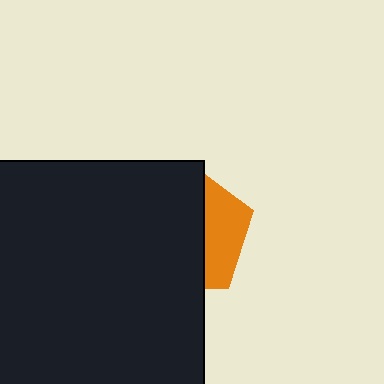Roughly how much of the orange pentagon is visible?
A small part of it is visible (roughly 31%).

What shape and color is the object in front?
The object in front is a black rectangle.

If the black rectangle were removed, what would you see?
You would see the complete orange pentagon.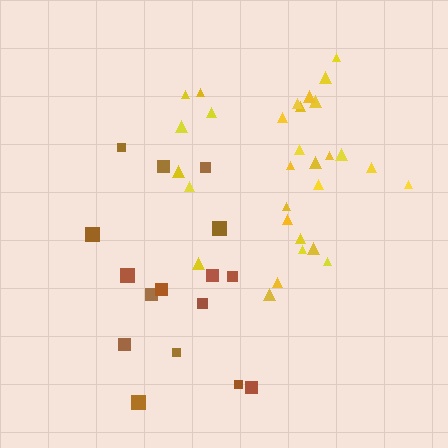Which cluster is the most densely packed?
Yellow.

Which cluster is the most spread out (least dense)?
Brown.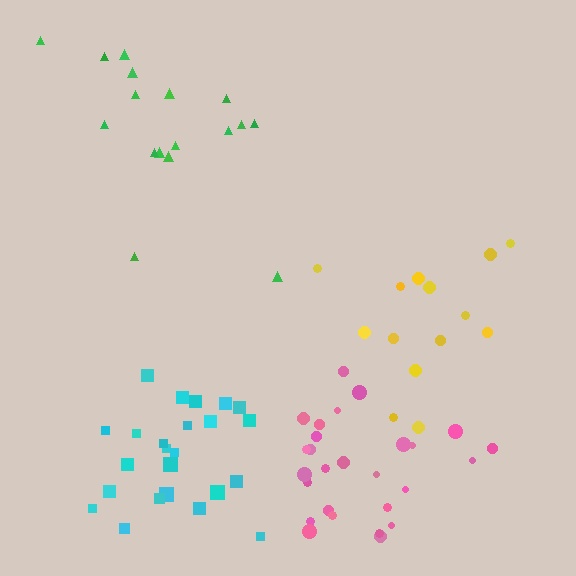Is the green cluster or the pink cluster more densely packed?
Pink.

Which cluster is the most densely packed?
Cyan.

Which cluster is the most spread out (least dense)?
Yellow.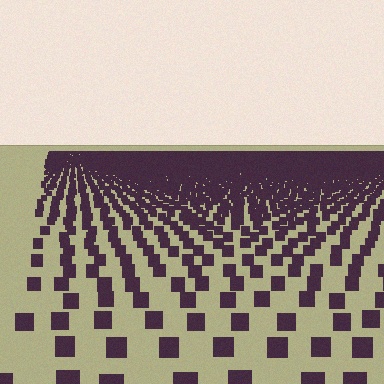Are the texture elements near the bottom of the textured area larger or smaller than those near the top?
Larger. Near the bottom, elements are closer to the viewer and appear at a bigger on-screen size.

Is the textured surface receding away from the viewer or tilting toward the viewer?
The surface is receding away from the viewer. Texture elements get smaller and denser toward the top.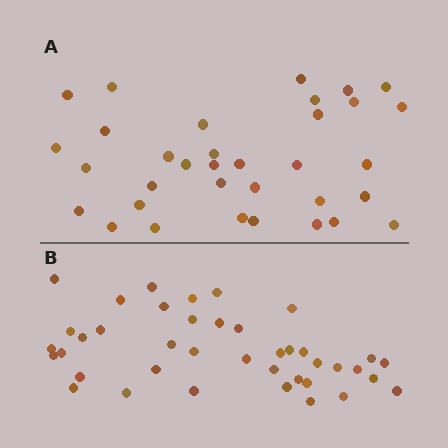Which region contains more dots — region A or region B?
Region B (the bottom region) has more dots.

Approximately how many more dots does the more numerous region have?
Region B has about 6 more dots than region A.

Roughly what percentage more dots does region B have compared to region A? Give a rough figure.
About 20% more.